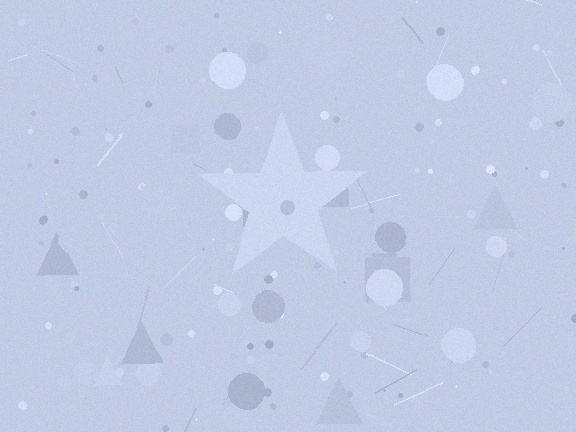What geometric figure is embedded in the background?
A star is embedded in the background.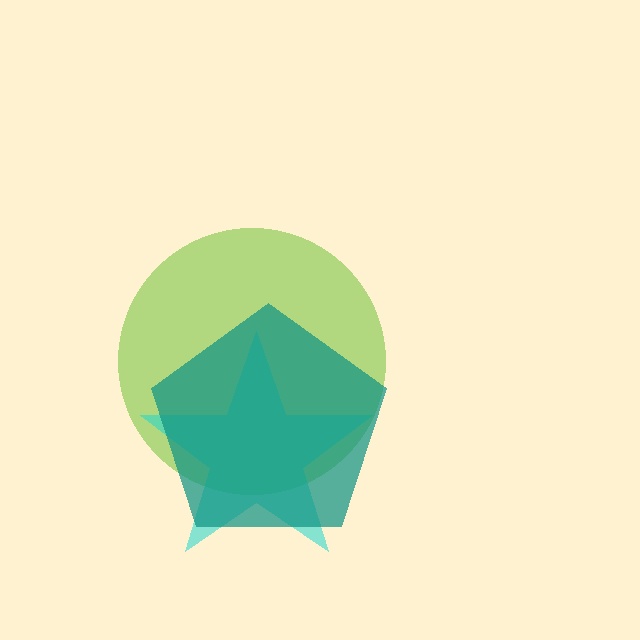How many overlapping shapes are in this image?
There are 3 overlapping shapes in the image.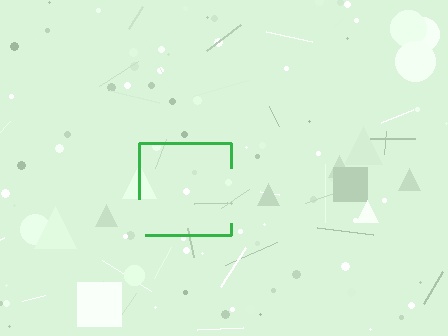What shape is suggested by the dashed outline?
The dashed outline suggests a square.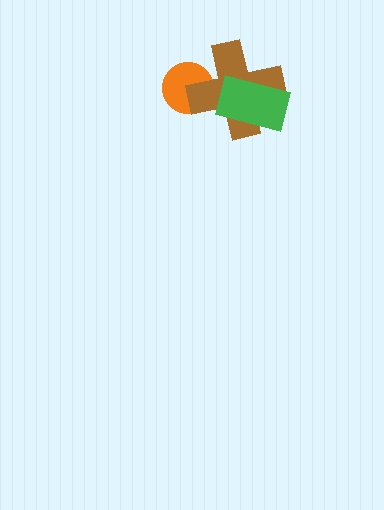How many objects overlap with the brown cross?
2 objects overlap with the brown cross.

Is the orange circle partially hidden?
Yes, it is partially covered by another shape.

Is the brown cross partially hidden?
Yes, it is partially covered by another shape.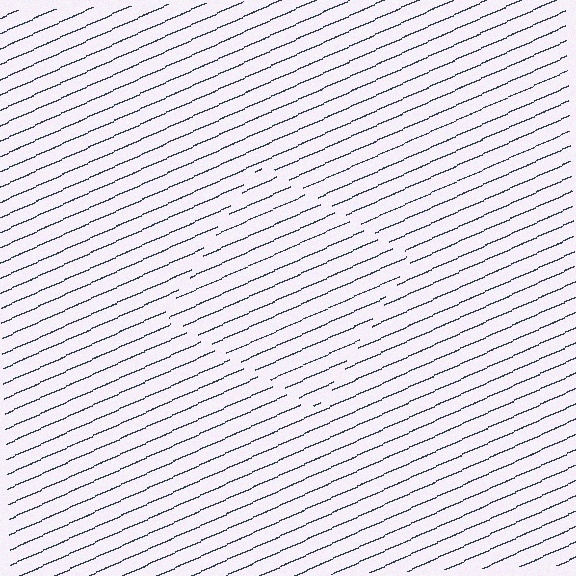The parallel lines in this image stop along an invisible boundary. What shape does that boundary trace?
An illusory square. The interior of the shape contains the same grating, shifted by half a period — the contour is defined by the phase discontinuity where line-ends from the inner and outer gratings abut.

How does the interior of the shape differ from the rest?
The interior of the shape contains the same grating, shifted by half a period — the contour is defined by the phase discontinuity where line-ends from the inner and outer gratings abut.